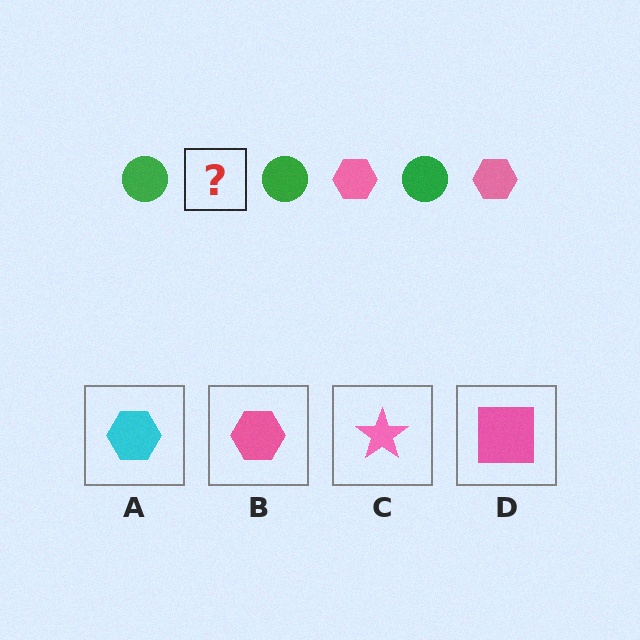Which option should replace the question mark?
Option B.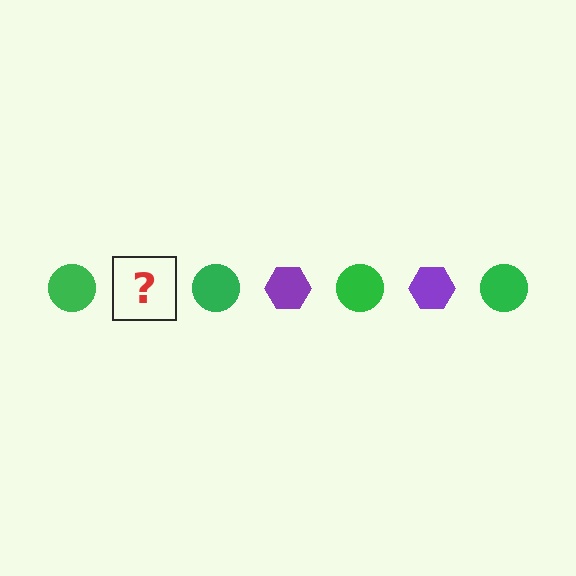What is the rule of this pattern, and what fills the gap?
The rule is that the pattern alternates between green circle and purple hexagon. The gap should be filled with a purple hexagon.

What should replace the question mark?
The question mark should be replaced with a purple hexagon.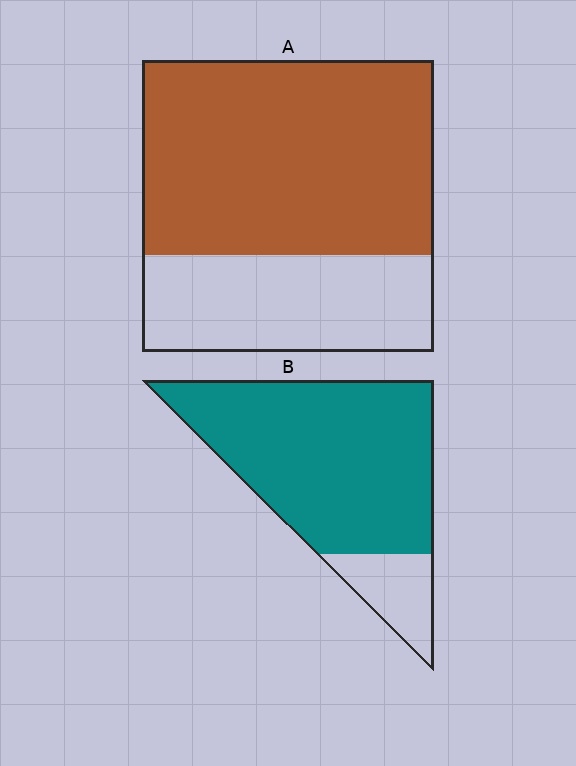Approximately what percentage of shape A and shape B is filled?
A is approximately 65% and B is approximately 85%.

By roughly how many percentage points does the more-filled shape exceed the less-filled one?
By roughly 15 percentage points (B over A).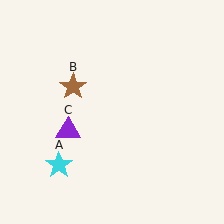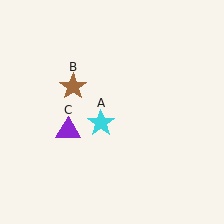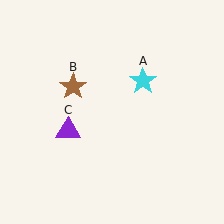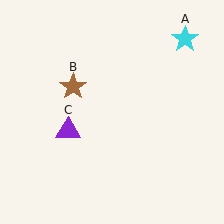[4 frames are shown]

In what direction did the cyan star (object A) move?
The cyan star (object A) moved up and to the right.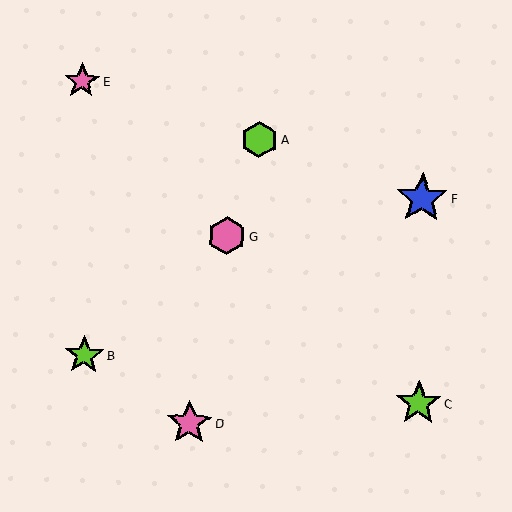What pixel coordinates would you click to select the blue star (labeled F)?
Click at (422, 198) to select the blue star F.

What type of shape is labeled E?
Shape E is a pink star.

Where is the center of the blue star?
The center of the blue star is at (422, 198).